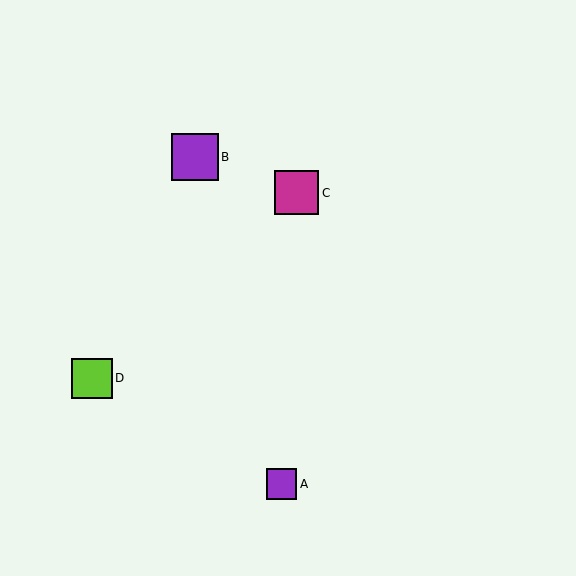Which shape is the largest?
The purple square (labeled B) is the largest.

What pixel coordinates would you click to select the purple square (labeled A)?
Click at (282, 484) to select the purple square A.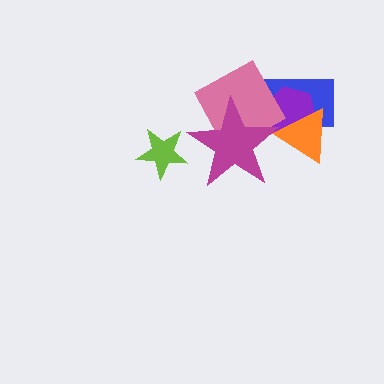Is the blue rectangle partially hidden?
Yes, it is partially covered by another shape.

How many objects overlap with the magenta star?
4 objects overlap with the magenta star.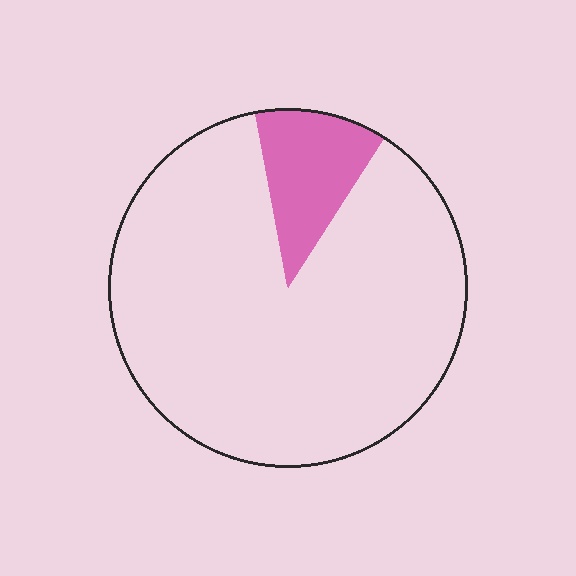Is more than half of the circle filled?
No.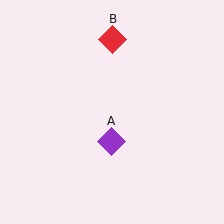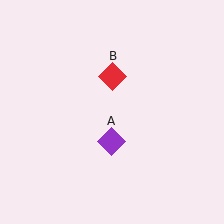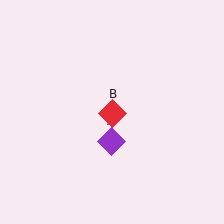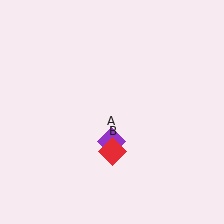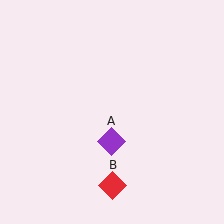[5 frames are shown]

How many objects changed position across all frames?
1 object changed position: red diamond (object B).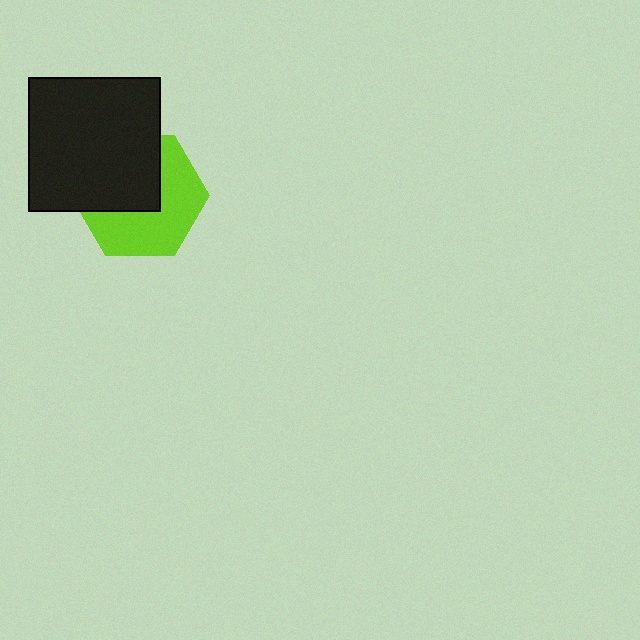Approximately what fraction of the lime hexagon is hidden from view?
Roughly 46% of the lime hexagon is hidden behind the black rectangle.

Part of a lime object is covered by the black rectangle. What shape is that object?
It is a hexagon.